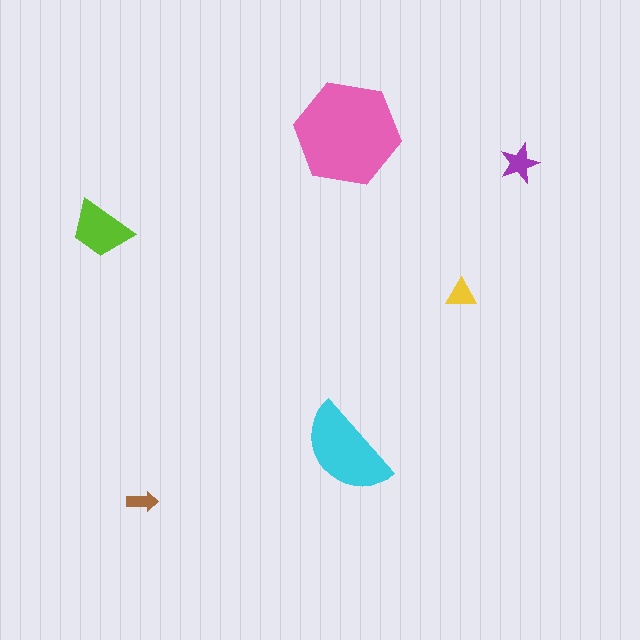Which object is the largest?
The pink hexagon.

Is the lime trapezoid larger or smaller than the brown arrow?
Larger.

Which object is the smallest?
The brown arrow.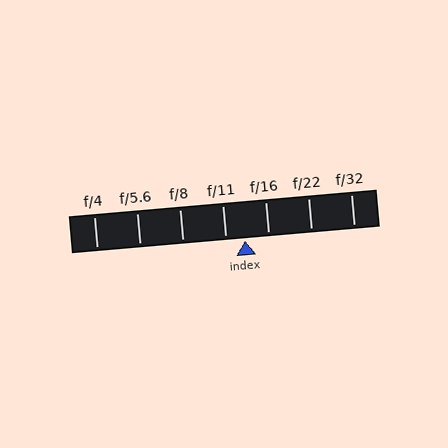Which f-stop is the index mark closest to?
The index mark is closest to f/11.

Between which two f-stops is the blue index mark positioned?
The index mark is between f/11 and f/16.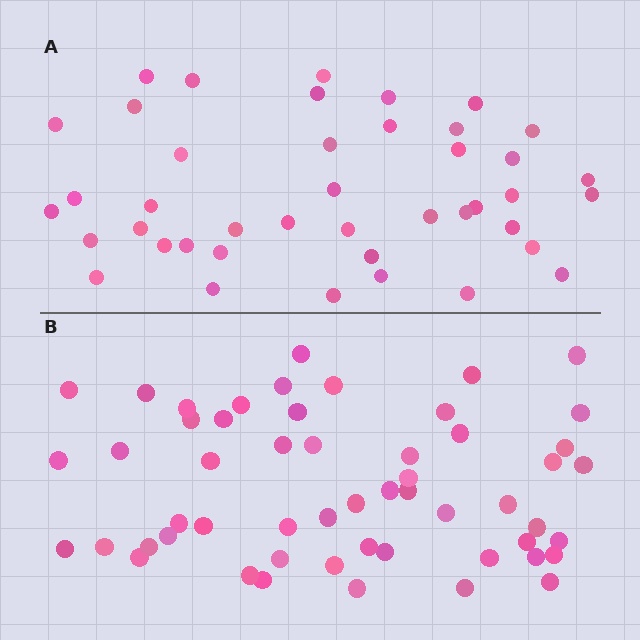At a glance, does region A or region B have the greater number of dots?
Region B (the bottom region) has more dots.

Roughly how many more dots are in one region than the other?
Region B has roughly 12 or so more dots than region A.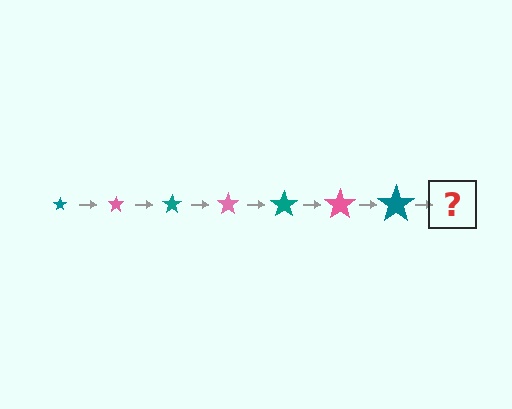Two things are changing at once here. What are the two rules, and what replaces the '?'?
The two rules are that the star grows larger each step and the color cycles through teal and pink. The '?' should be a pink star, larger than the previous one.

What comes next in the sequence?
The next element should be a pink star, larger than the previous one.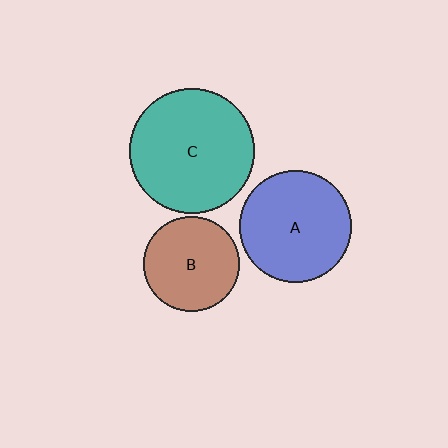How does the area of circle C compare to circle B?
Approximately 1.7 times.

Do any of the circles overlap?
No, none of the circles overlap.